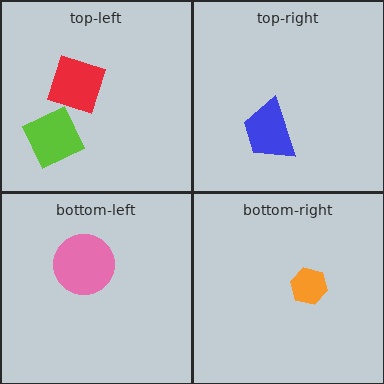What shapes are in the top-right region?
The blue trapezoid.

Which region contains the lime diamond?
The top-left region.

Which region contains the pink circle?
The bottom-left region.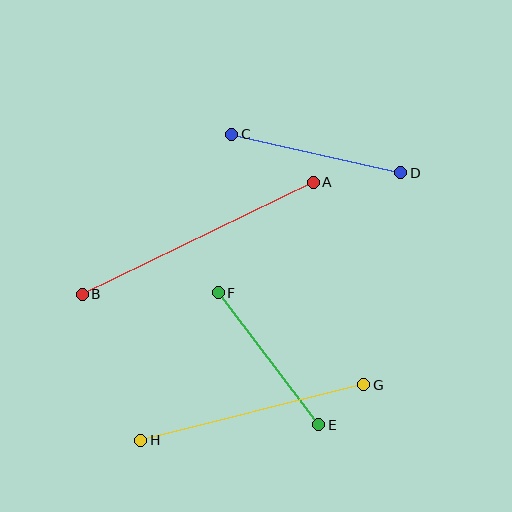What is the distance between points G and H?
The distance is approximately 230 pixels.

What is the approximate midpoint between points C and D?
The midpoint is at approximately (316, 154) pixels.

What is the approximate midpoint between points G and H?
The midpoint is at approximately (252, 412) pixels.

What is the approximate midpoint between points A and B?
The midpoint is at approximately (198, 238) pixels.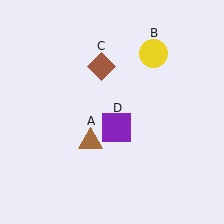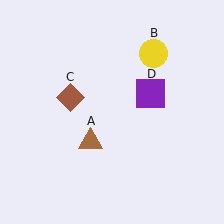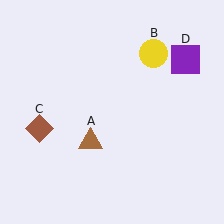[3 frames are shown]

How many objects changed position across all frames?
2 objects changed position: brown diamond (object C), purple square (object D).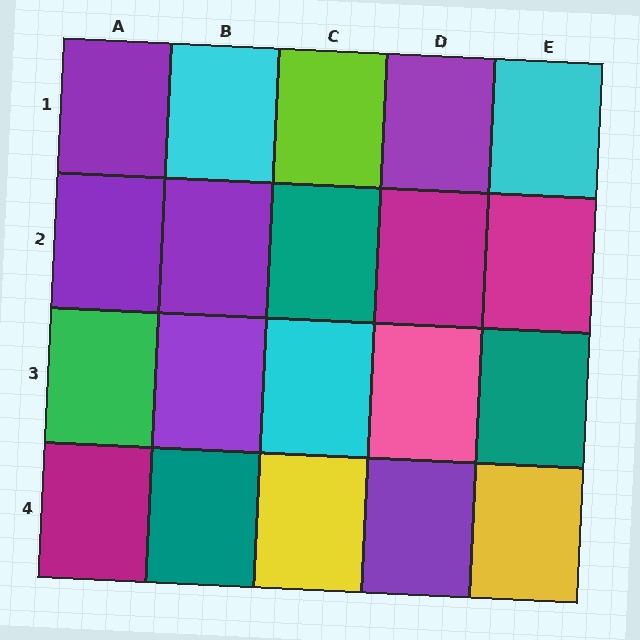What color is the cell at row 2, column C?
Teal.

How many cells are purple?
6 cells are purple.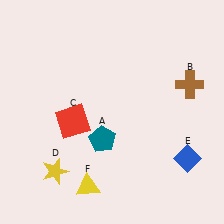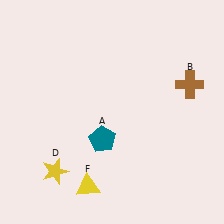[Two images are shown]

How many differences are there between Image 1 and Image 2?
There are 2 differences between the two images.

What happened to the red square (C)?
The red square (C) was removed in Image 2. It was in the bottom-left area of Image 1.